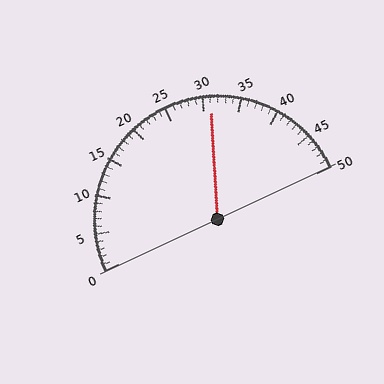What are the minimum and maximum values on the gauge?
The gauge ranges from 0 to 50.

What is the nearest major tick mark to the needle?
The nearest major tick mark is 30.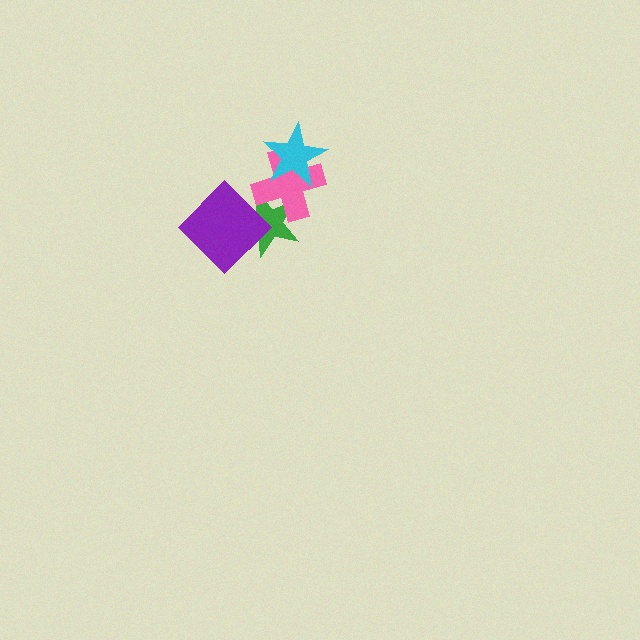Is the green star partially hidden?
Yes, it is partially covered by another shape.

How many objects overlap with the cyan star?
1 object overlaps with the cyan star.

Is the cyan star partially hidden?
No, no other shape covers it.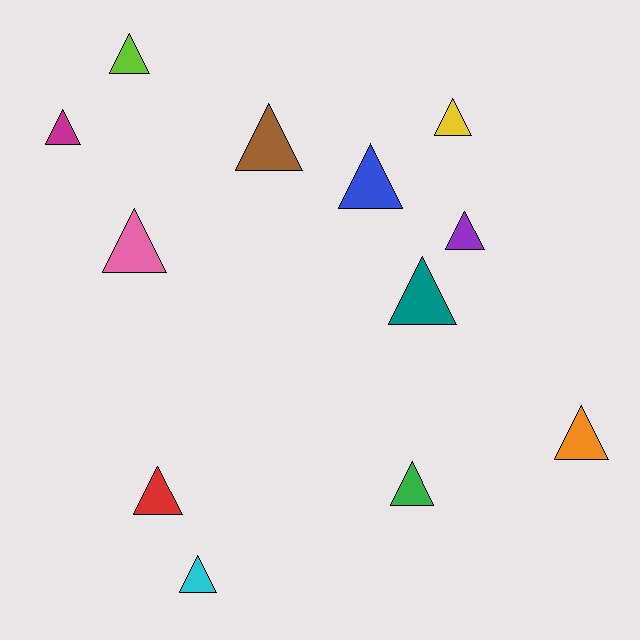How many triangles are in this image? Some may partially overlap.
There are 12 triangles.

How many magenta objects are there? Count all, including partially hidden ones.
There is 1 magenta object.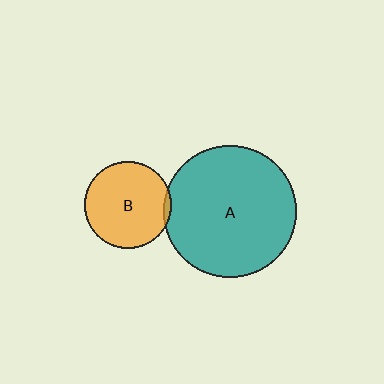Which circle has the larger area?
Circle A (teal).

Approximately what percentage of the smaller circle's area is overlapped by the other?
Approximately 5%.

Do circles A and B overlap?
Yes.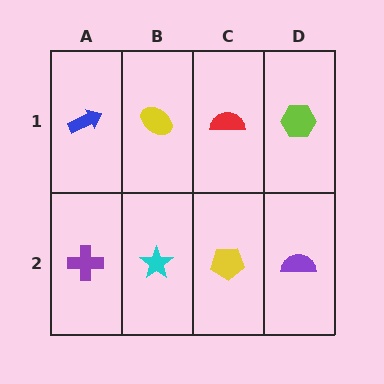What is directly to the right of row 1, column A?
A yellow ellipse.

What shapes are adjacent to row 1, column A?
A purple cross (row 2, column A), a yellow ellipse (row 1, column B).